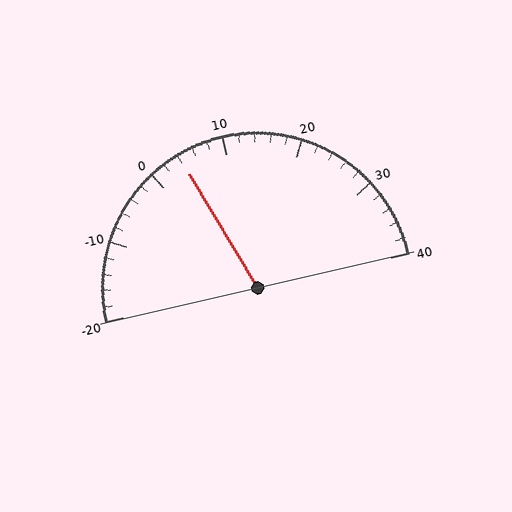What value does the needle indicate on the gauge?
The needle indicates approximately 4.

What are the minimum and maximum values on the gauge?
The gauge ranges from -20 to 40.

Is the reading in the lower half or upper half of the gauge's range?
The reading is in the lower half of the range (-20 to 40).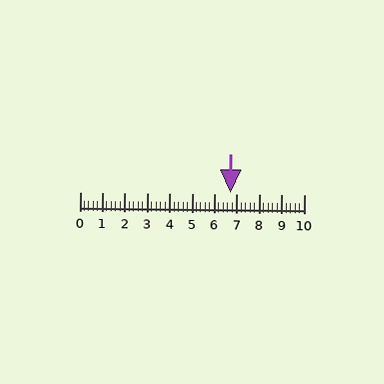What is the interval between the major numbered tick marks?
The major tick marks are spaced 1 units apart.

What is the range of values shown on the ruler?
The ruler shows values from 0 to 10.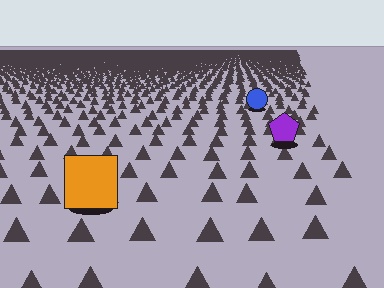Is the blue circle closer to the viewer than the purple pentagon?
No. The purple pentagon is closer — you can tell from the texture gradient: the ground texture is coarser near it.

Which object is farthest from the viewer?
The blue circle is farthest from the viewer. It appears smaller and the ground texture around it is denser.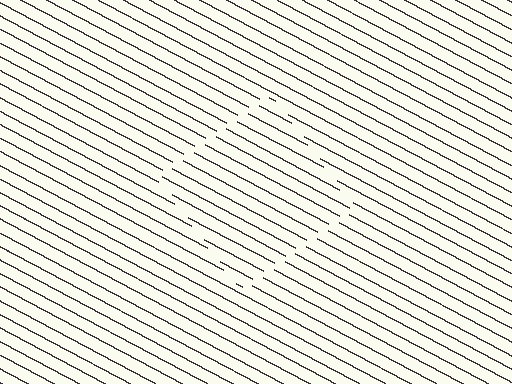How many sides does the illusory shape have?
4 sides — the line-ends trace a square.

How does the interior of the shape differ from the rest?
The interior of the shape contains the same grating, shifted by half a period — the contour is defined by the phase discontinuity where line-ends from the inner and outer gratings abut.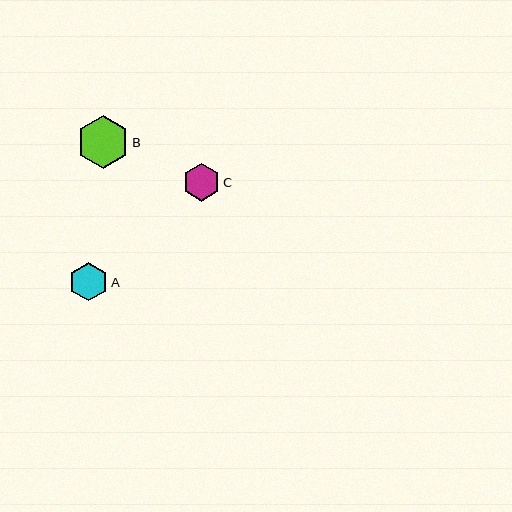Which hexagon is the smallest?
Hexagon C is the smallest with a size of approximately 38 pixels.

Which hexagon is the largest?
Hexagon B is the largest with a size of approximately 52 pixels.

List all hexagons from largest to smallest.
From largest to smallest: B, A, C.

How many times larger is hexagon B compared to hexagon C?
Hexagon B is approximately 1.4 times the size of hexagon C.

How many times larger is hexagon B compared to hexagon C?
Hexagon B is approximately 1.4 times the size of hexagon C.